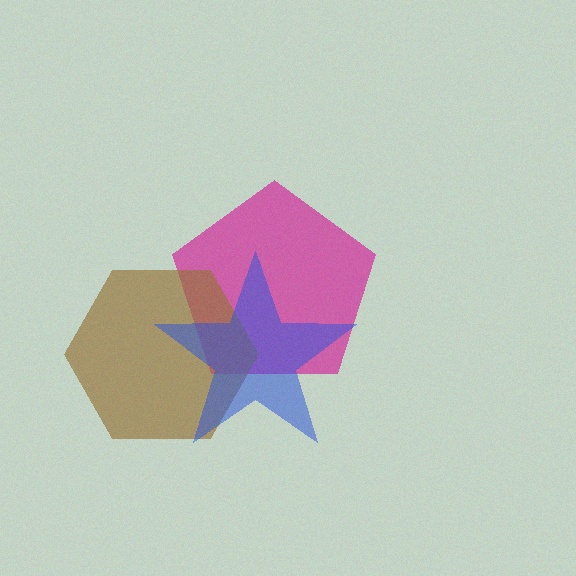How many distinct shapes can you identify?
There are 3 distinct shapes: a magenta pentagon, a brown hexagon, a blue star.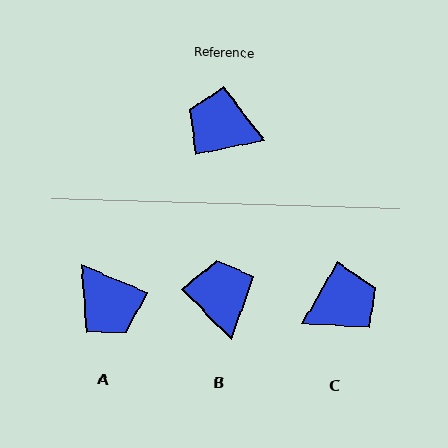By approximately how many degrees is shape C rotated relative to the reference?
Approximately 131 degrees clockwise.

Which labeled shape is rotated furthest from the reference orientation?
A, about 146 degrees away.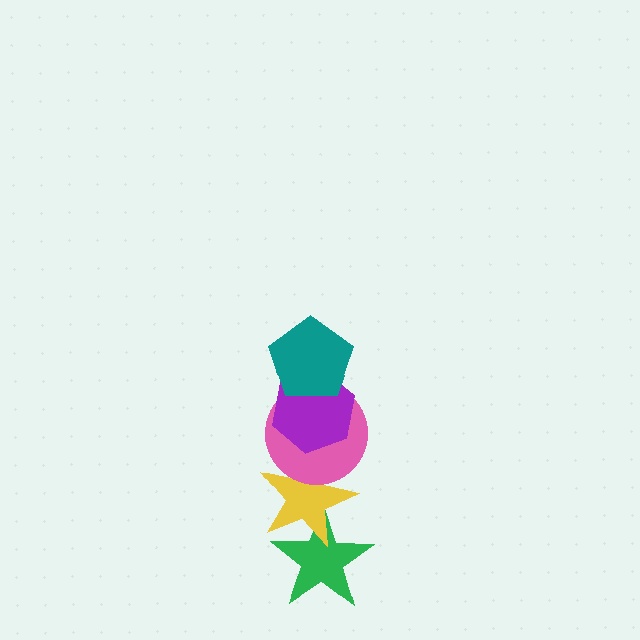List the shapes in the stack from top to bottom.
From top to bottom: the teal pentagon, the purple hexagon, the pink circle, the yellow star, the green star.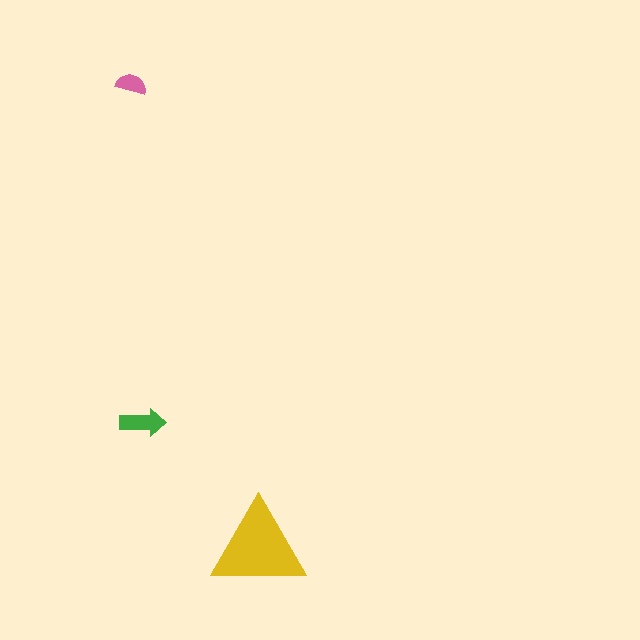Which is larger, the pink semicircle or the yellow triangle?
The yellow triangle.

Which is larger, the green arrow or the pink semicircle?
The green arrow.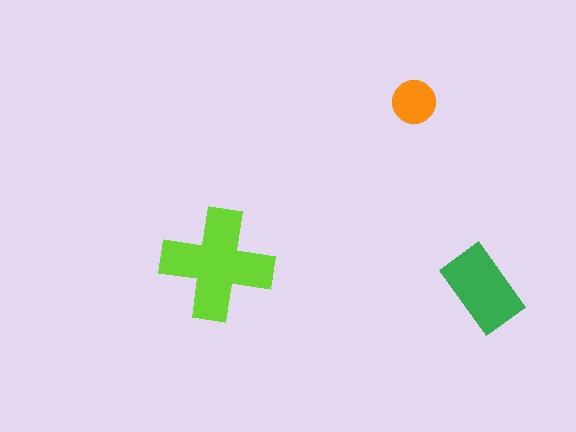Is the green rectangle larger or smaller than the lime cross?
Smaller.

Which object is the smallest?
The orange circle.